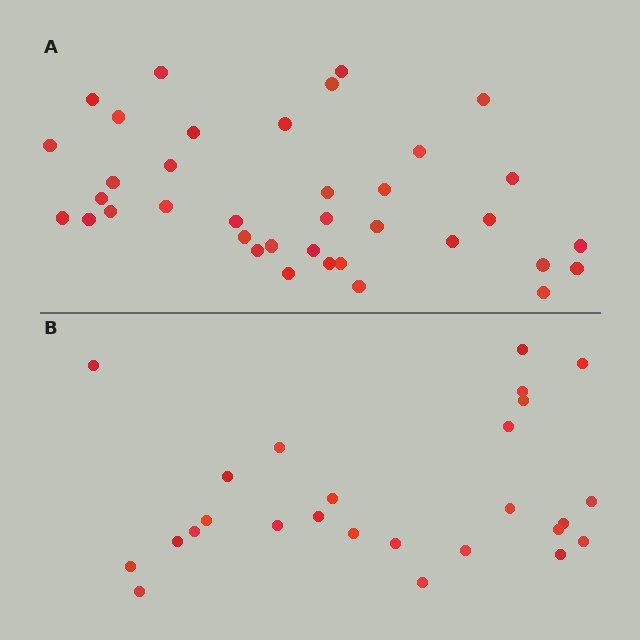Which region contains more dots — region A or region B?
Region A (the top region) has more dots.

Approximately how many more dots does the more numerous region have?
Region A has roughly 12 or so more dots than region B.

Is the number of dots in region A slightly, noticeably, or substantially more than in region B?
Region A has noticeably more, but not dramatically so. The ratio is roughly 1.4 to 1.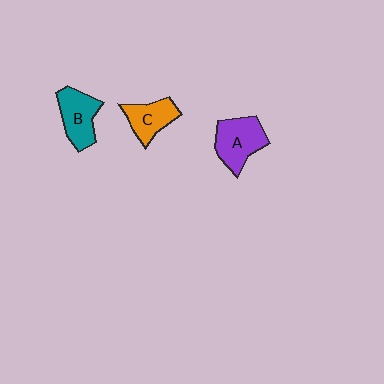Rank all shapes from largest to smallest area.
From largest to smallest: A (purple), B (teal), C (orange).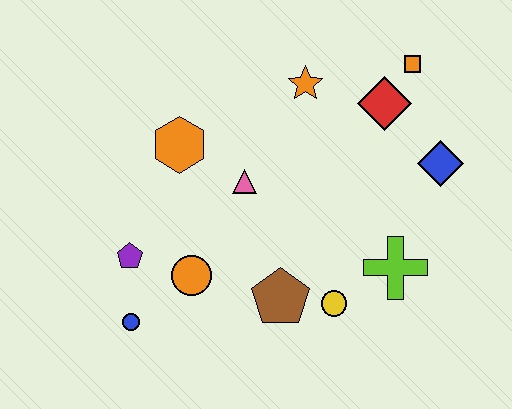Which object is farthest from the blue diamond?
The blue circle is farthest from the blue diamond.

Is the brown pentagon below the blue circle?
No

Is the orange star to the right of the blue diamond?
No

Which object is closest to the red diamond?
The orange square is closest to the red diamond.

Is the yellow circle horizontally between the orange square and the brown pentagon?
Yes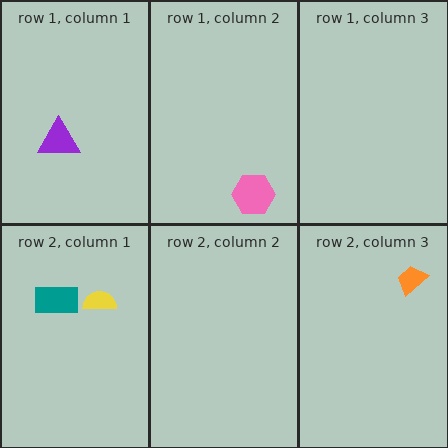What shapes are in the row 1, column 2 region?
The pink hexagon.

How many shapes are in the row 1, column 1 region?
1.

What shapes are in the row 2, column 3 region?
The orange trapezoid.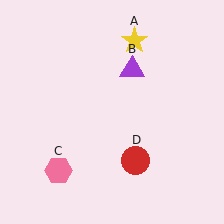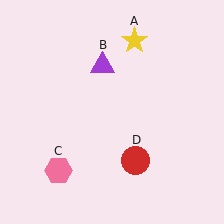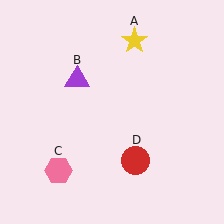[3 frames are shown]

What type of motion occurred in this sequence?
The purple triangle (object B) rotated counterclockwise around the center of the scene.